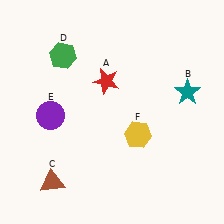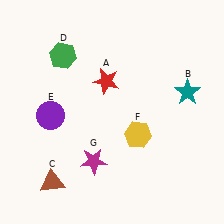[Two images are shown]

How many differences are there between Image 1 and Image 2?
There is 1 difference between the two images.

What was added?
A magenta star (G) was added in Image 2.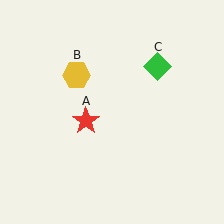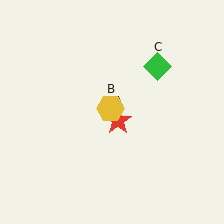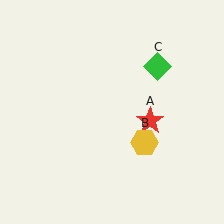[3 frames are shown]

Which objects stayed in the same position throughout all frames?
Green diamond (object C) remained stationary.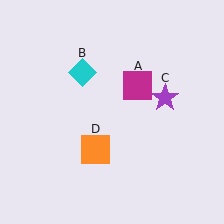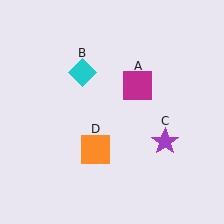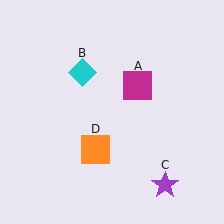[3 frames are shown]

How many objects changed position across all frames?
1 object changed position: purple star (object C).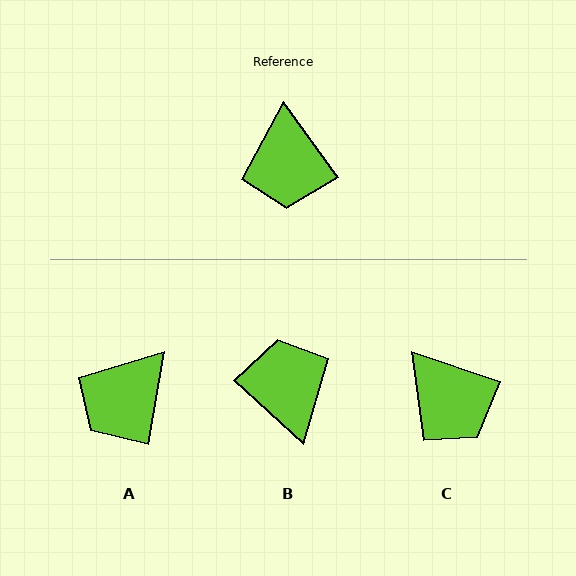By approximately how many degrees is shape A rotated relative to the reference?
Approximately 45 degrees clockwise.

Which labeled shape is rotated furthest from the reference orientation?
B, about 168 degrees away.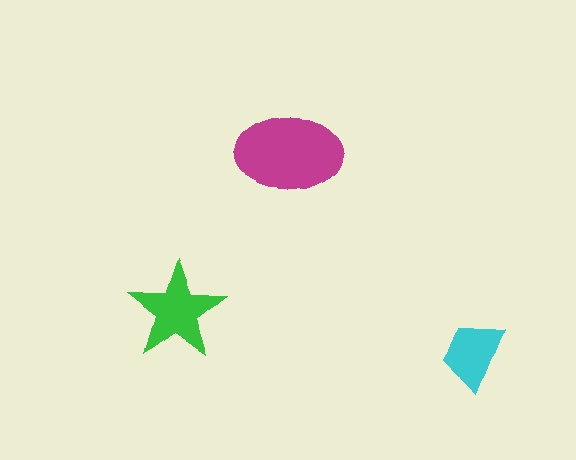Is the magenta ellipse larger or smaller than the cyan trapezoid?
Larger.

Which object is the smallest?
The cyan trapezoid.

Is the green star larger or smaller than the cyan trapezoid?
Larger.